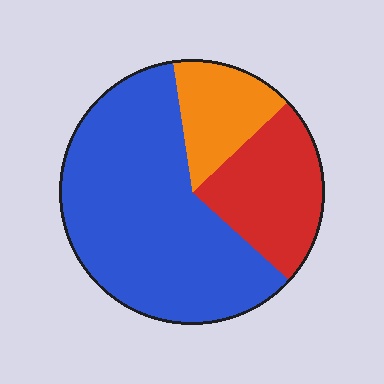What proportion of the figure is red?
Red covers around 25% of the figure.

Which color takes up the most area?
Blue, at roughly 60%.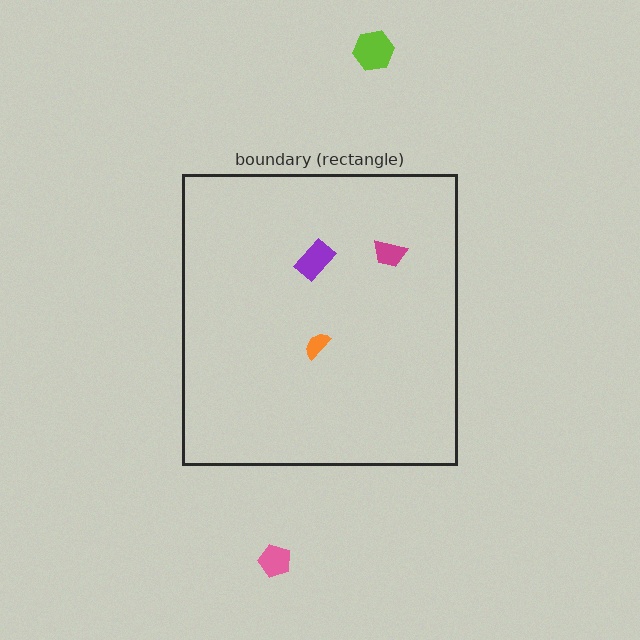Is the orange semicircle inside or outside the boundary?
Inside.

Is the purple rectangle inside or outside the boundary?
Inside.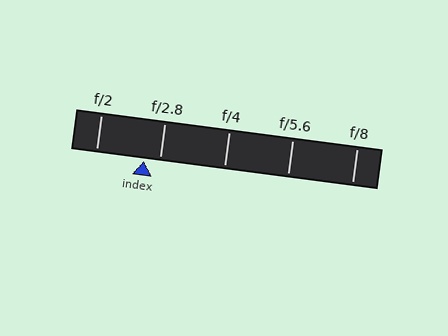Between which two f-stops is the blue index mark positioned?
The index mark is between f/2 and f/2.8.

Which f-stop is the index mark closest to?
The index mark is closest to f/2.8.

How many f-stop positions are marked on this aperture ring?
There are 5 f-stop positions marked.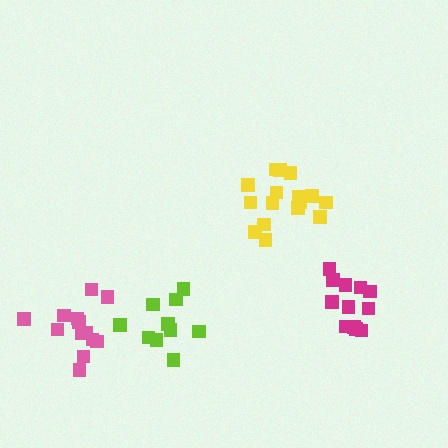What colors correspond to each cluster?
The clusters are colored: pink, magenta, yellow, lime.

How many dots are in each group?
Group 1: 13 dots, Group 2: 13 dots, Group 3: 16 dots, Group 4: 10 dots (52 total).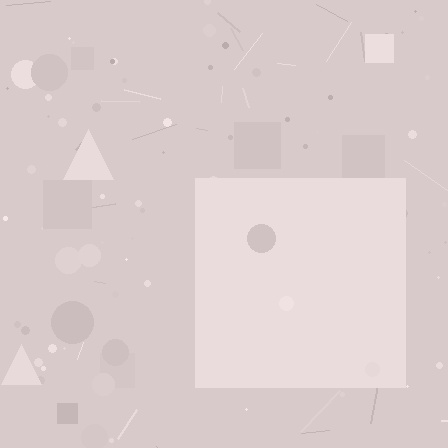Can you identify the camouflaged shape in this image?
The camouflaged shape is a square.